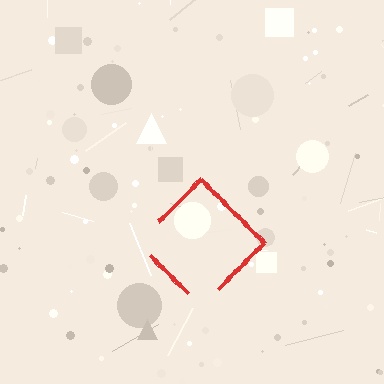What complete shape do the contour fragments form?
The contour fragments form a diamond.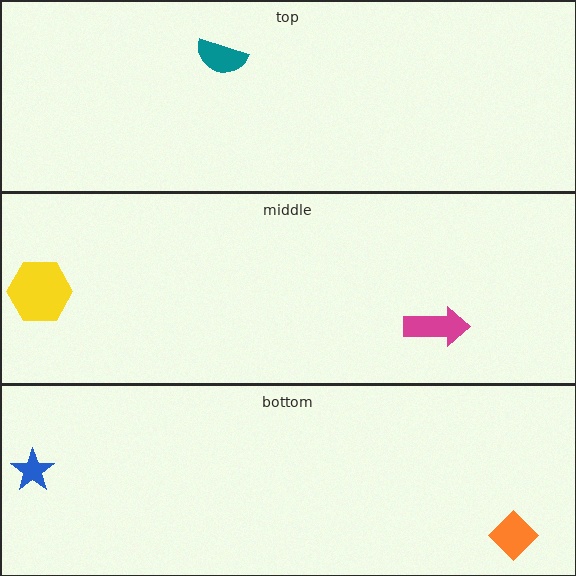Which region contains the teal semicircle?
The top region.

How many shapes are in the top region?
1.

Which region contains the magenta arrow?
The middle region.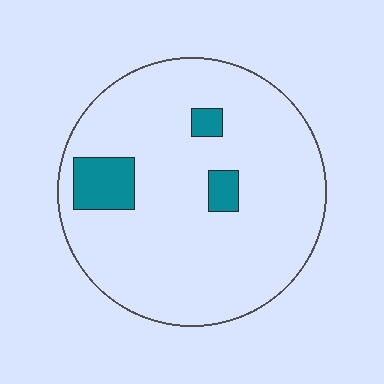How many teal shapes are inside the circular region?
3.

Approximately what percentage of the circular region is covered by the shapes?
Approximately 10%.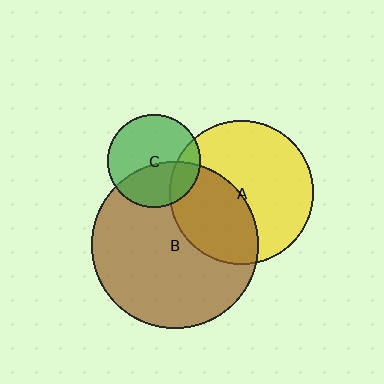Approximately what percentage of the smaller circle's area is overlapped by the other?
Approximately 20%.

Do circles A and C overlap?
Yes.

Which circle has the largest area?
Circle B (brown).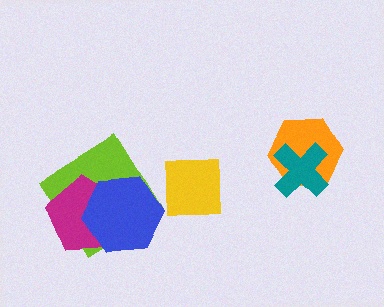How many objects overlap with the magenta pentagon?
2 objects overlap with the magenta pentagon.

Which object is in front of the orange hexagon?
The teal cross is in front of the orange hexagon.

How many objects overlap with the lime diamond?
2 objects overlap with the lime diamond.